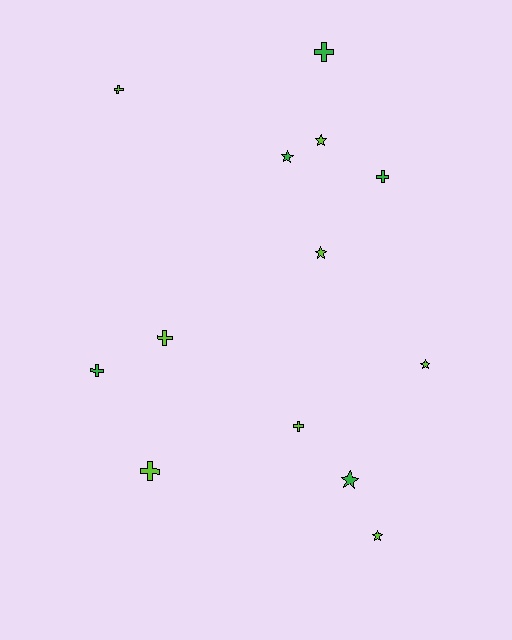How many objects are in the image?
There are 13 objects.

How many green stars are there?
There are 2 green stars.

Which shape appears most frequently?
Cross, with 7 objects.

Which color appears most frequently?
Lime, with 8 objects.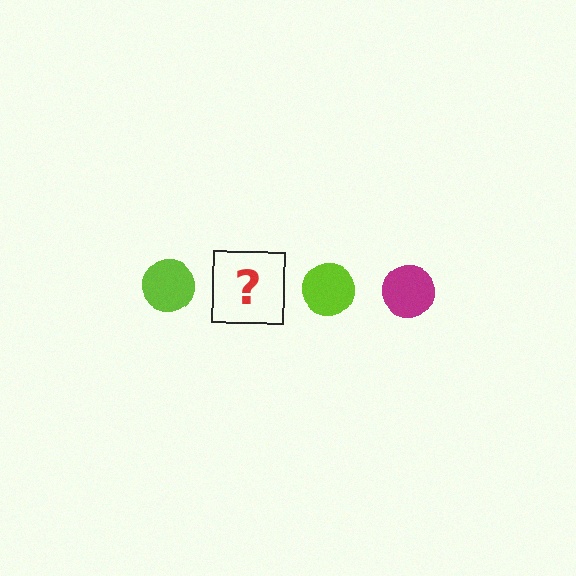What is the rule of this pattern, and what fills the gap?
The rule is that the pattern cycles through lime, magenta circles. The gap should be filled with a magenta circle.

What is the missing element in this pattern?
The missing element is a magenta circle.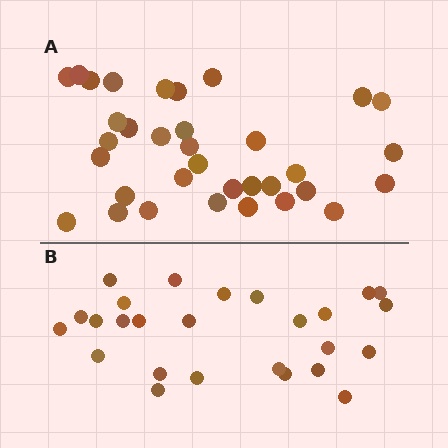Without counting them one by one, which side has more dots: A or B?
Region A (the top region) has more dots.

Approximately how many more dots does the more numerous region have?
Region A has roughly 8 or so more dots than region B.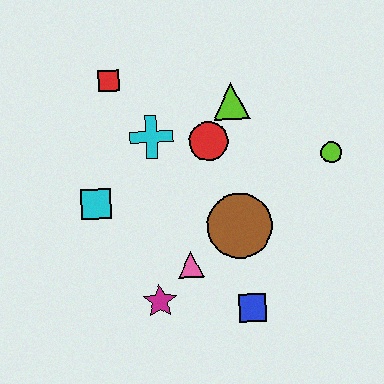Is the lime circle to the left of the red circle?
No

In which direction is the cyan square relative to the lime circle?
The cyan square is to the left of the lime circle.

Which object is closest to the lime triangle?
The red circle is closest to the lime triangle.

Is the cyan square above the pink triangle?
Yes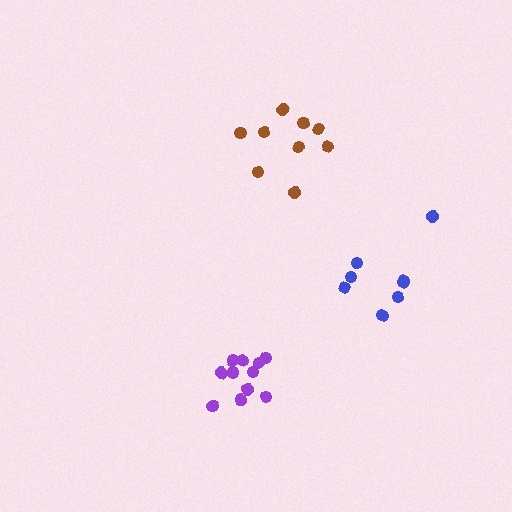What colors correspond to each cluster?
The clusters are colored: blue, brown, purple.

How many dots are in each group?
Group 1: 8 dots, Group 2: 9 dots, Group 3: 11 dots (28 total).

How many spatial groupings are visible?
There are 3 spatial groupings.